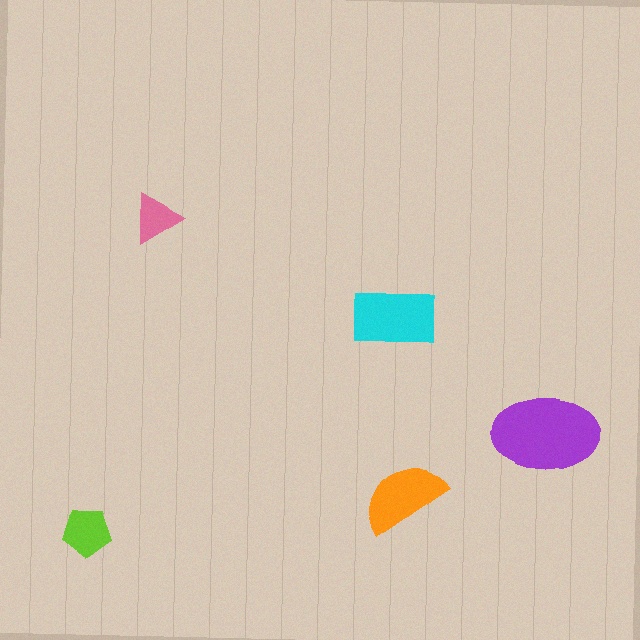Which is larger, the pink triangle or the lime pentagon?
The lime pentagon.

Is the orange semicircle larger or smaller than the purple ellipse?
Smaller.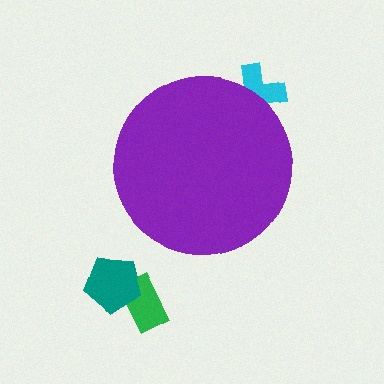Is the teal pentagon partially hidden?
No, the teal pentagon is fully visible.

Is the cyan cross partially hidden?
Yes, the cyan cross is partially hidden behind the purple circle.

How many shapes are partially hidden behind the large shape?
1 shape is partially hidden.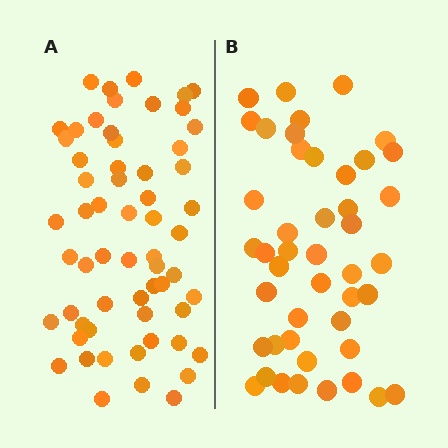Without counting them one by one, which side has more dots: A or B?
Region A (the left region) has more dots.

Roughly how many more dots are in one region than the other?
Region A has approximately 15 more dots than region B.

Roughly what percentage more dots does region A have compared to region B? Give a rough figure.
About 35% more.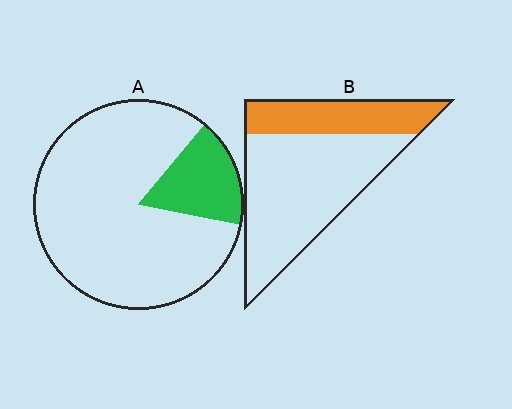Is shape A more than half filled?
No.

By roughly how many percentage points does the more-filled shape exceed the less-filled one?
By roughly 15 percentage points (B over A).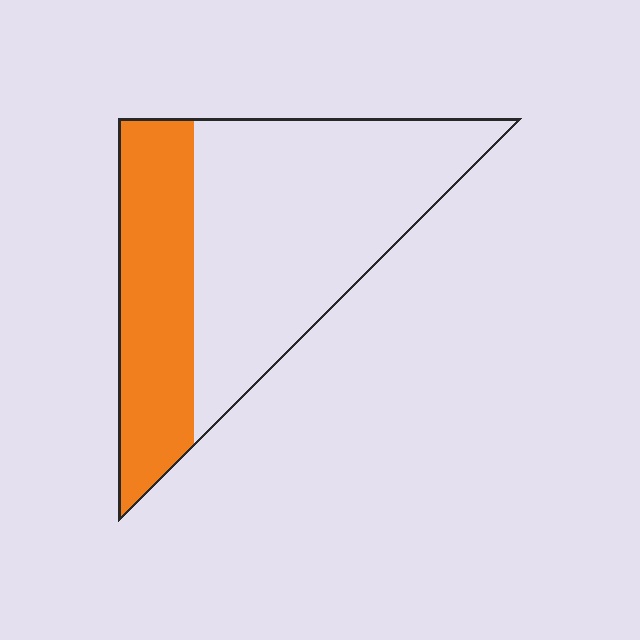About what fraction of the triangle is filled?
About one third (1/3).